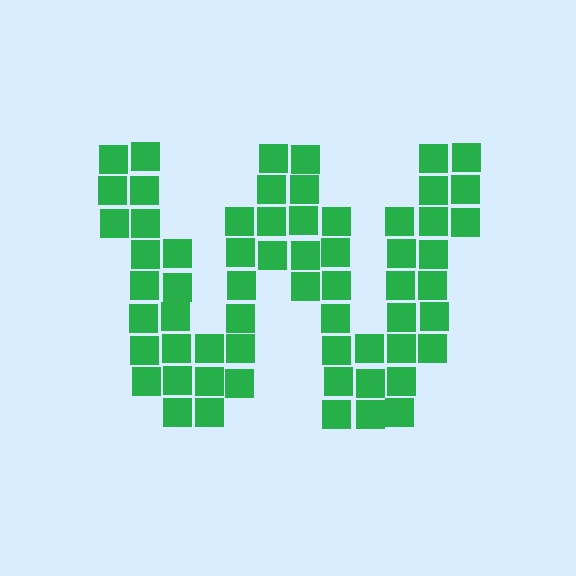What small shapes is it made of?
It is made of small squares.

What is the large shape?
The large shape is the letter W.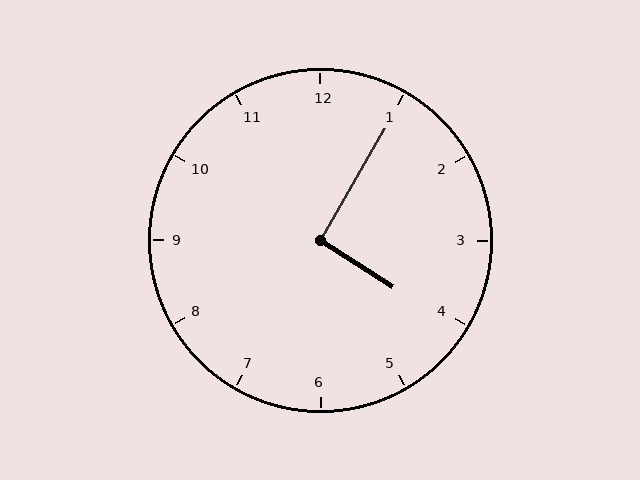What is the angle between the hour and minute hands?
Approximately 92 degrees.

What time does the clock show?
4:05.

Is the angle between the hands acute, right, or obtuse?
It is right.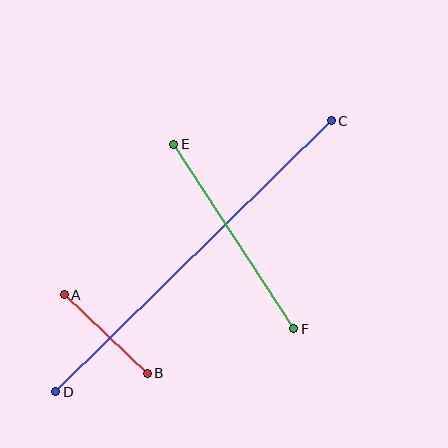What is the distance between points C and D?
The distance is approximately 387 pixels.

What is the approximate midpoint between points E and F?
The midpoint is at approximately (234, 237) pixels.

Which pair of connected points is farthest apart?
Points C and D are farthest apart.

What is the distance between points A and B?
The distance is approximately 114 pixels.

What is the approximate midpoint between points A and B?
The midpoint is at approximately (106, 334) pixels.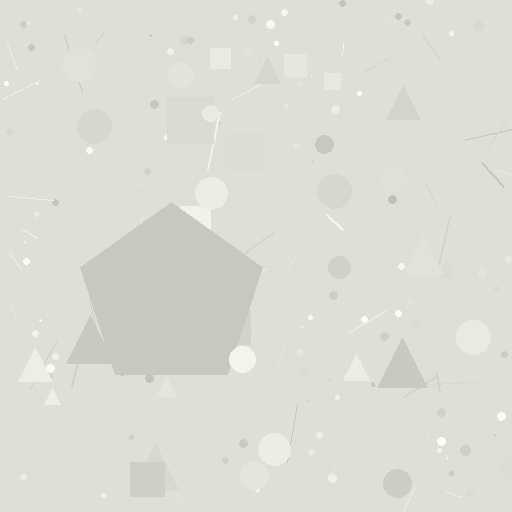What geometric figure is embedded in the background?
A pentagon is embedded in the background.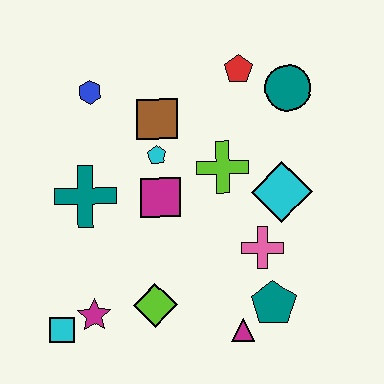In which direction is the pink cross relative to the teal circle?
The pink cross is below the teal circle.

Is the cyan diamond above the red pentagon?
No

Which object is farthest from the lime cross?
The cyan square is farthest from the lime cross.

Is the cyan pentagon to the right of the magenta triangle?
No